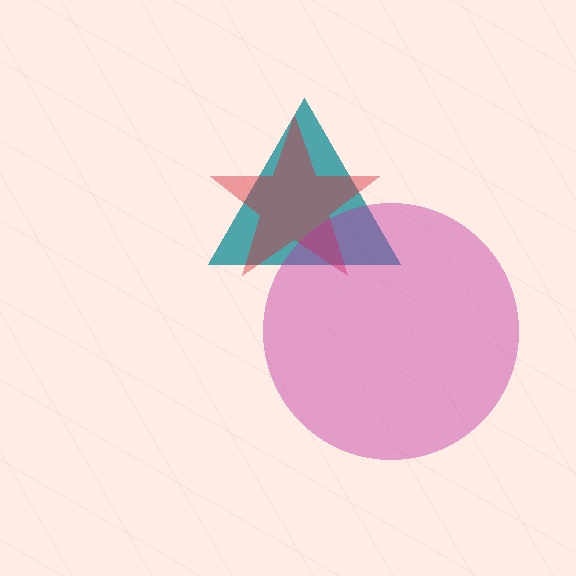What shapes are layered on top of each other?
The layered shapes are: a teal triangle, a red star, a magenta circle.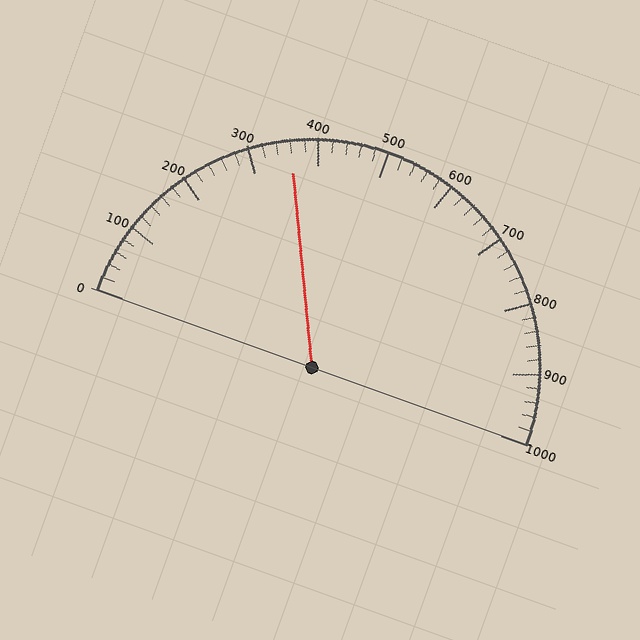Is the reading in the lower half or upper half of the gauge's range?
The reading is in the lower half of the range (0 to 1000).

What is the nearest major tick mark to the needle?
The nearest major tick mark is 400.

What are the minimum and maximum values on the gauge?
The gauge ranges from 0 to 1000.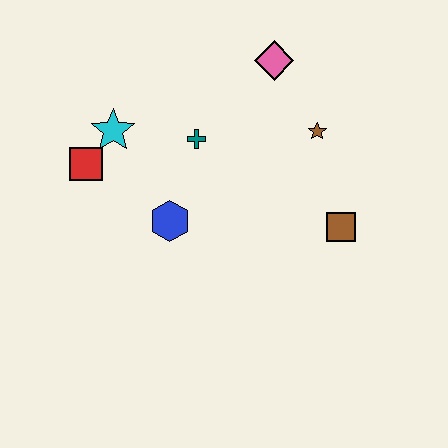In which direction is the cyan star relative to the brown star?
The cyan star is to the left of the brown star.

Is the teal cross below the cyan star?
Yes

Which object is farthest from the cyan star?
The brown square is farthest from the cyan star.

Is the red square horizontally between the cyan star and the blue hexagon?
No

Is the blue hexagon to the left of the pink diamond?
Yes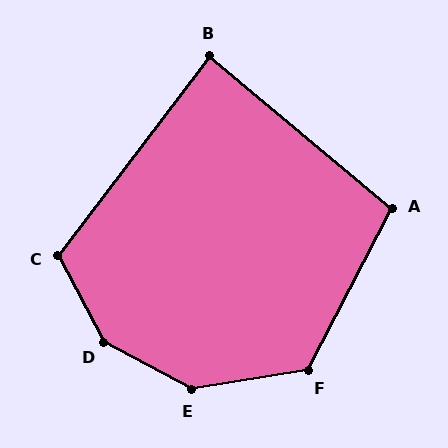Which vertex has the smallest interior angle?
B, at approximately 87 degrees.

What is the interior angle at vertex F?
Approximately 127 degrees (obtuse).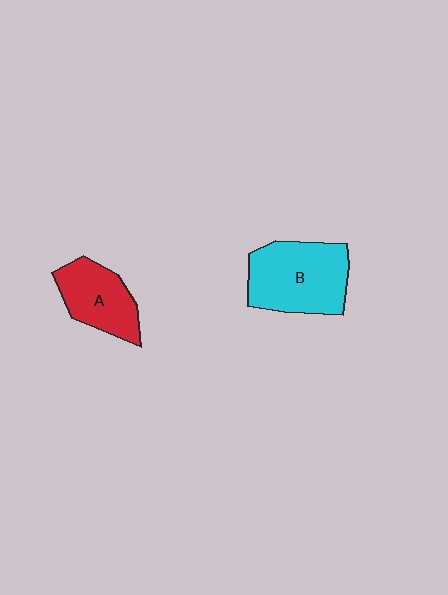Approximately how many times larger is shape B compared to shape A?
Approximately 1.5 times.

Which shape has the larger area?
Shape B (cyan).